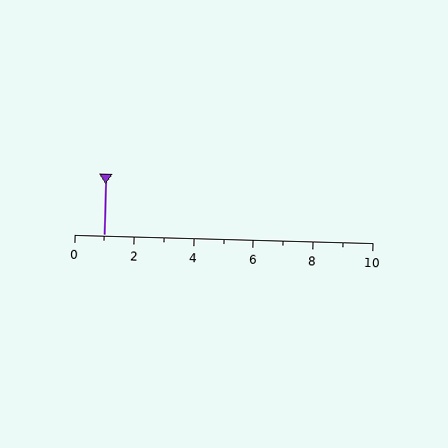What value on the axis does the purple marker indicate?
The marker indicates approximately 1.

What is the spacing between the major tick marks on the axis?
The major ticks are spaced 2 apart.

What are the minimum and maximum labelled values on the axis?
The axis runs from 0 to 10.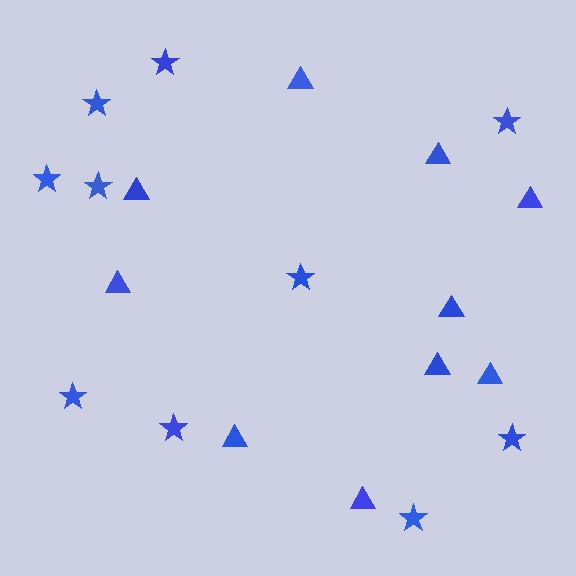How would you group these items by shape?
There are 2 groups: one group of triangles (10) and one group of stars (10).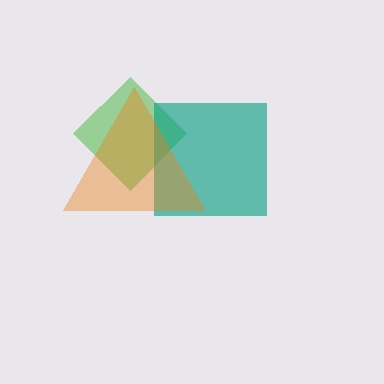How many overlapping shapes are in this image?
There are 3 overlapping shapes in the image.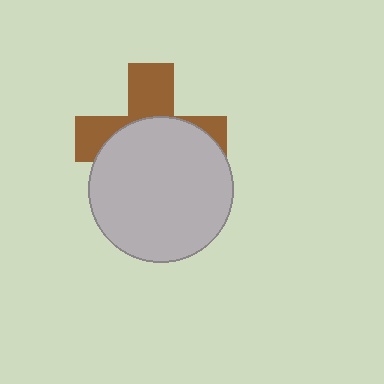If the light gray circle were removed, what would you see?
You would see the complete brown cross.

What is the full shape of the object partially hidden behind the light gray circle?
The partially hidden object is a brown cross.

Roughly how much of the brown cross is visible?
A small part of it is visible (roughly 42%).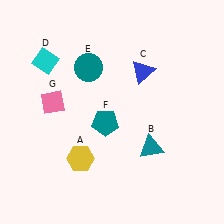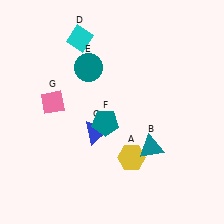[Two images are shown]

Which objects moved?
The objects that moved are: the yellow hexagon (A), the blue triangle (C), the cyan diamond (D).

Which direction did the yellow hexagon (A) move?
The yellow hexagon (A) moved right.